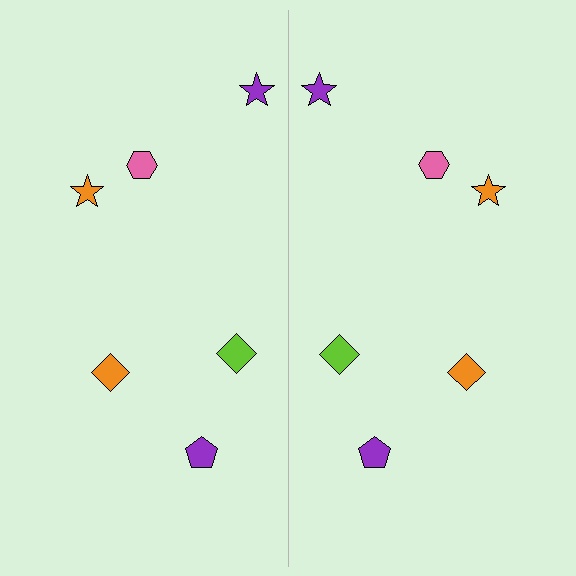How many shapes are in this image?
There are 12 shapes in this image.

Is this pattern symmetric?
Yes, this pattern has bilateral (reflection) symmetry.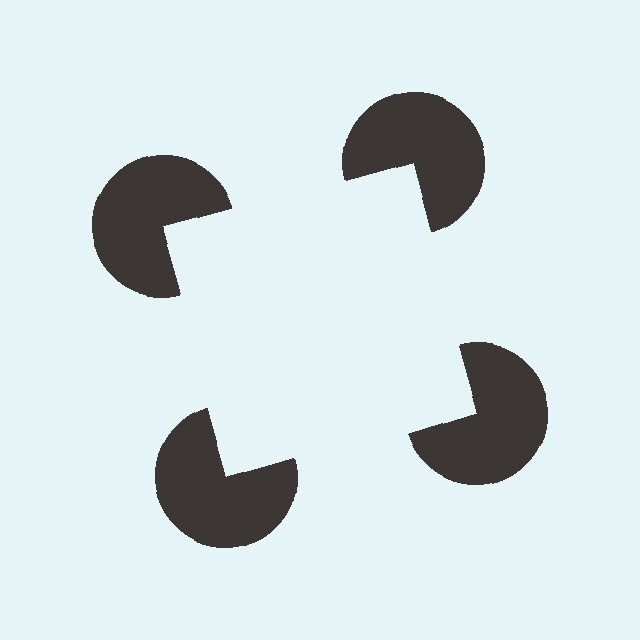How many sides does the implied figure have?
4 sides.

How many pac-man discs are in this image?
There are 4 — one at each vertex of the illusory square.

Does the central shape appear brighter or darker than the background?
It typically appears slightly brighter than the background, even though no actual brightness change is drawn.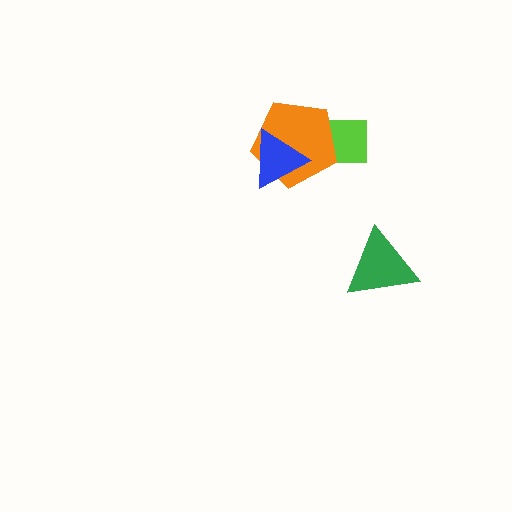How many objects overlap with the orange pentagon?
2 objects overlap with the orange pentagon.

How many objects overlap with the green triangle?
0 objects overlap with the green triangle.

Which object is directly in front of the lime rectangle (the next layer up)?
The orange pentagon is directly in front of the lime rectangle.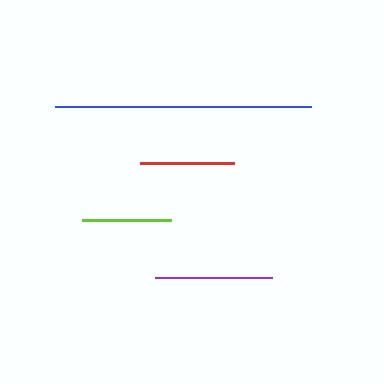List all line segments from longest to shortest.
From longest to shortest: blue, purple, red, lime.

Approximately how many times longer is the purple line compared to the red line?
The purple line is approximately 1.3 times the length of the red line.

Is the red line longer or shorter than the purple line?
The purple line is longer than the red line.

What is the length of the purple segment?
The purple segment is approximately 118 pixels long.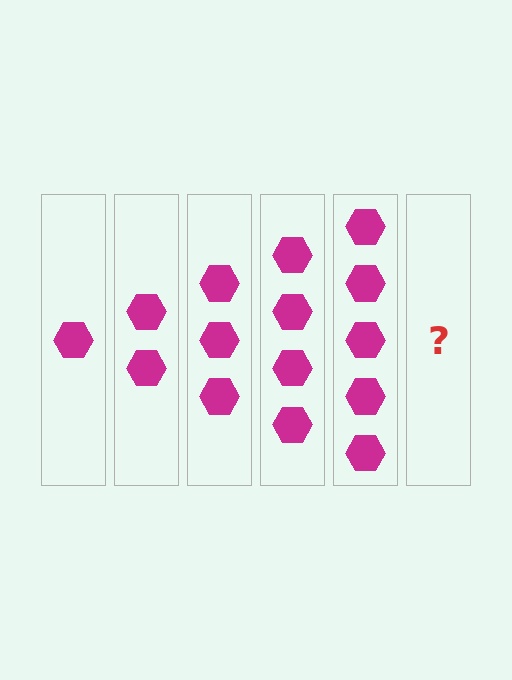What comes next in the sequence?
The next element should be 6 hexagons.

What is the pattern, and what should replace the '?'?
The pattern is that each step adds one more hexagon. The '?' should be 6 hexagons.